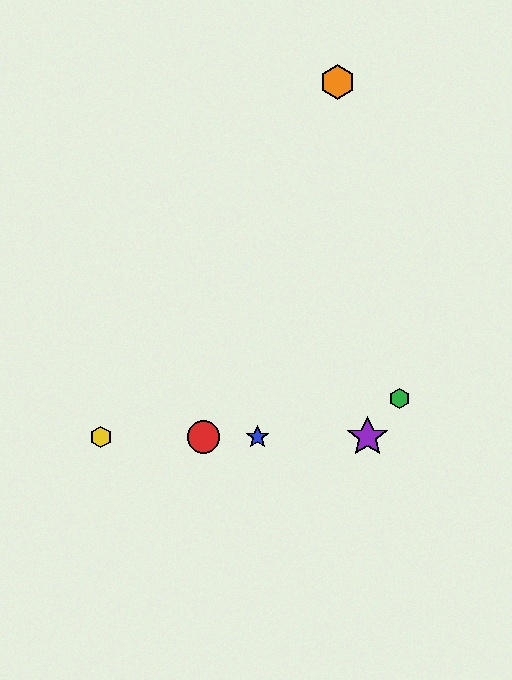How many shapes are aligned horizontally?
4 shapes (the red circle, the blue star, the yellow hexagon, the purple star) are aligned horizontally.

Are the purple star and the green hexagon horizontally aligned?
No, the purple star is at y≈437 and the green hexagon is at y≈399.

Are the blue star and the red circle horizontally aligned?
Yes, both are at y≈437.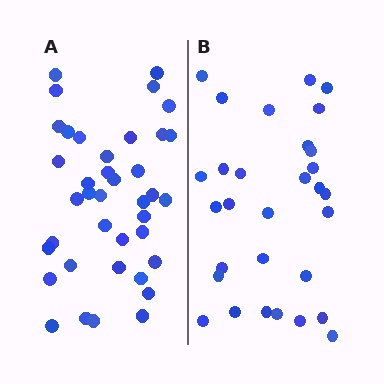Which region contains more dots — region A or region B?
Region A (the left region) has more dots.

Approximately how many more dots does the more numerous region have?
Region A has roughly 8 or so more dots than region B.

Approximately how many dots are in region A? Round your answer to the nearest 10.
About 40 dots. (The exact count is 39, which rounds to 40.)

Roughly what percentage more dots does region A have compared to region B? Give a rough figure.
About 30% more.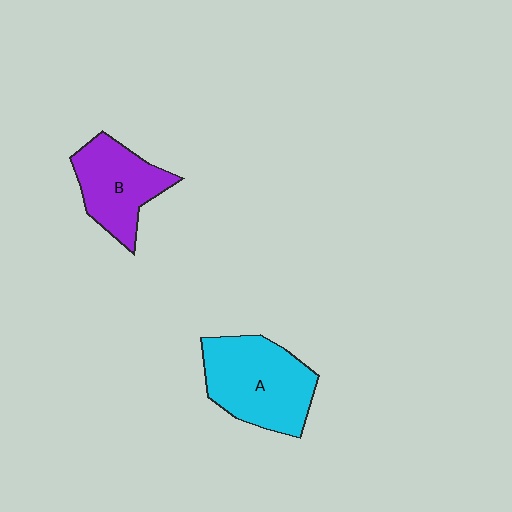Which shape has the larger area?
Shape A (cyan).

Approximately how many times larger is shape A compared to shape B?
Approximately 1.3 times.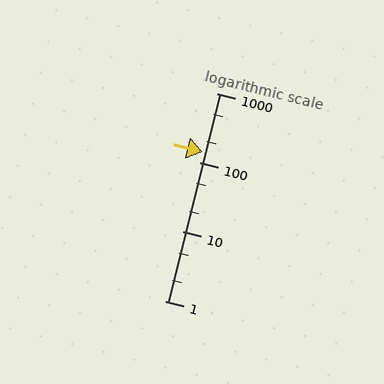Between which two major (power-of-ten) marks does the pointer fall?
The pointer is between 100 and 1000.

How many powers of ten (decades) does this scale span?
The scale spans 3 decades, from 1 to 1000.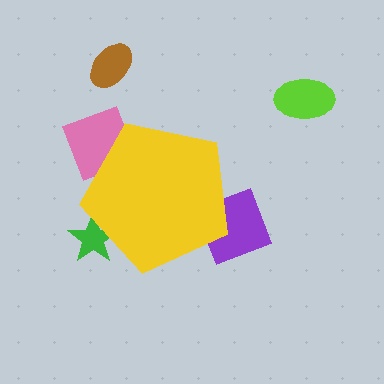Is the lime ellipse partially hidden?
No, the lime ellipse is fully visible.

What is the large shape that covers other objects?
A yellow pentagon.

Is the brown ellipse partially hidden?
No, the brown ellipse is fully visible.